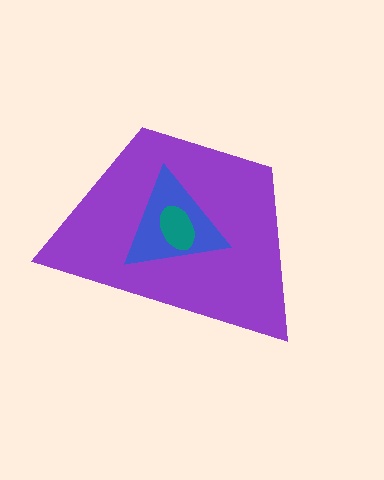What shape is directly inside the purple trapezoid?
The blue triangle.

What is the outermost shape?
The purple trapezoid.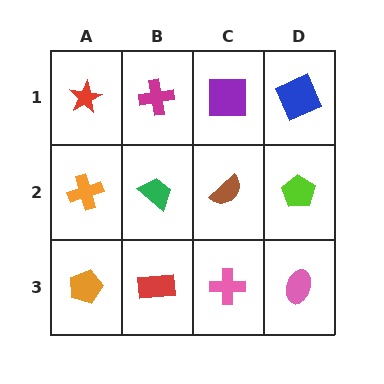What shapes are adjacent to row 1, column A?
An orange cross (row 2, column A), a magenta cross (row 1, column B).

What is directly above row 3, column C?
A brown semicircle.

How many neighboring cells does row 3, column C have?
3.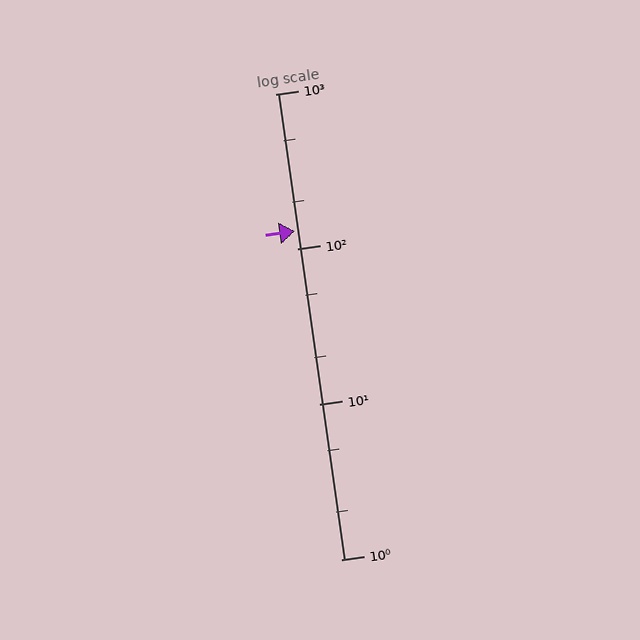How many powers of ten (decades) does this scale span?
The scale spans 3 decades, from 1 to 1000.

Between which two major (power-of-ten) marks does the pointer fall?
The pointer is between 100 and 1000.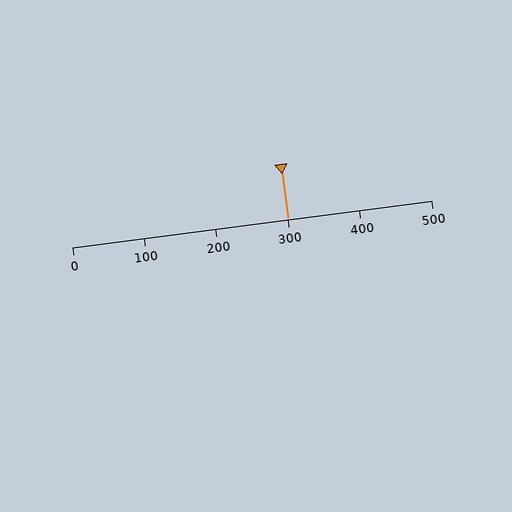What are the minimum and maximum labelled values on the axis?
The axis runs from 0 to 500.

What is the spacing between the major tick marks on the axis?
The major ticks are spaced 100 apart.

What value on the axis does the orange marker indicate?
The marker indicates approximately 300.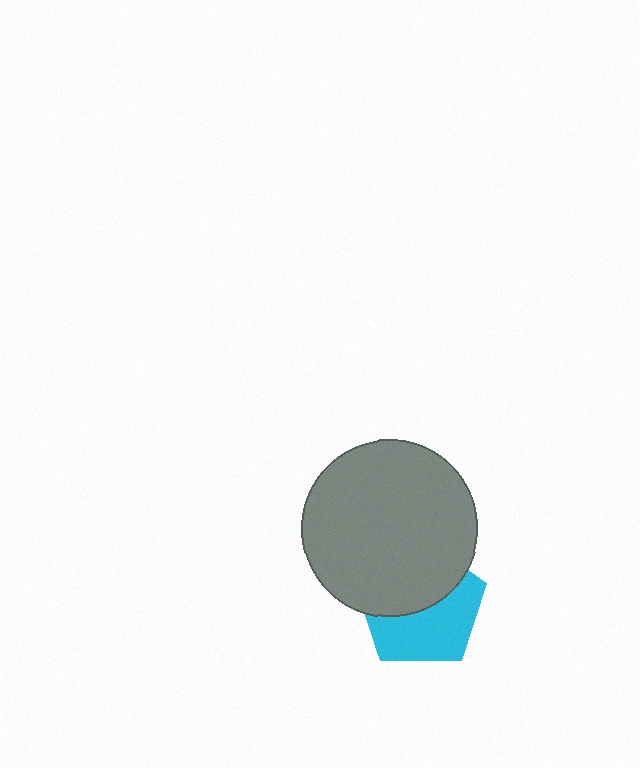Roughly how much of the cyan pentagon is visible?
About half of it is visible (roughly 51%).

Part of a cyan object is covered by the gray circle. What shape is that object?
It is a pentagon.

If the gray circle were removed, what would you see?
You would see the complete cyan pentagon.